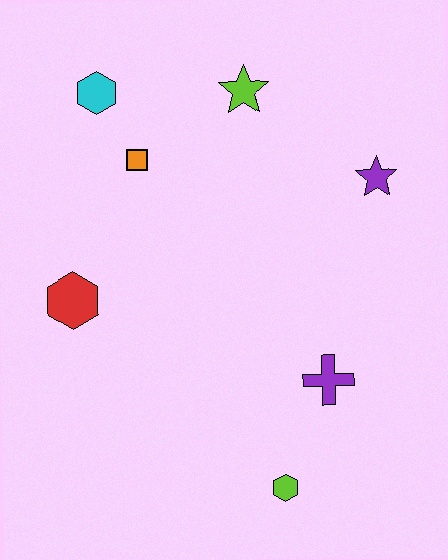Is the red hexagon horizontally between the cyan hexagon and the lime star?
No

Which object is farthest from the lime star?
The lime hexagon is farthest from the lime star.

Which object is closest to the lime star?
The orange square is closest to the lime star.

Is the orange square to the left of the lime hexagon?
Yes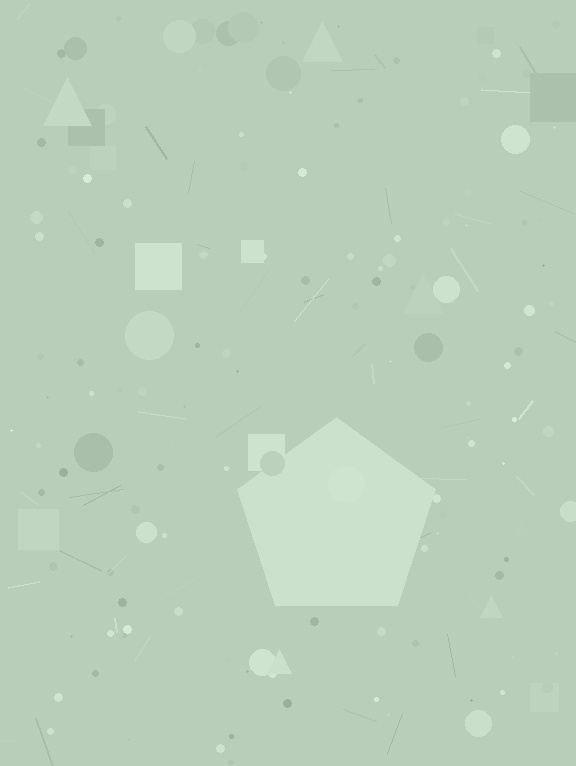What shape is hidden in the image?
A pentagon is hidden in the image.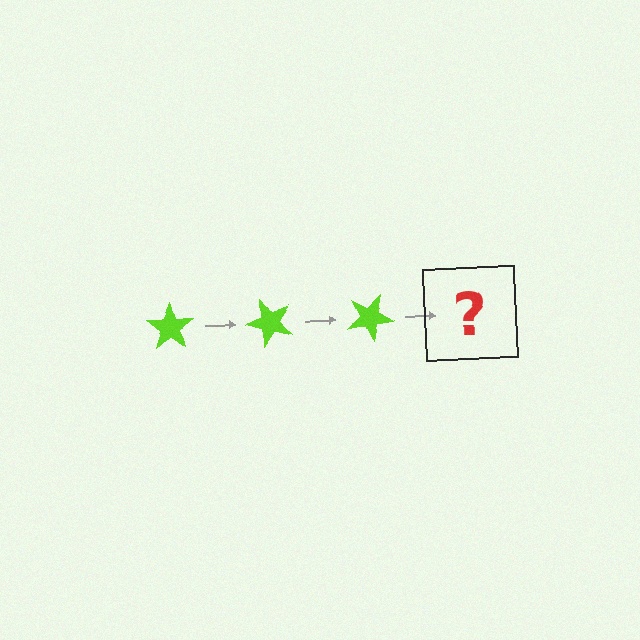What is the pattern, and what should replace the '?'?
The pattern is that the star rotates 50 degrees each step. The '?' should be a lime star rotated 150 degrees.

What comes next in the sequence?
The next element should be a lime star rotated 150 degrees.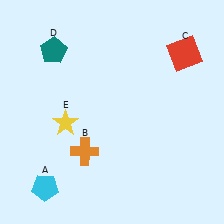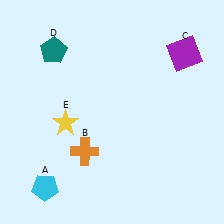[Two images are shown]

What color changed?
The square (C) changed from red in Image 1 to purple in Image 2.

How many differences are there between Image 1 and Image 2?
There is 1 difference between the two images.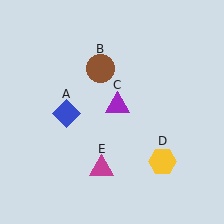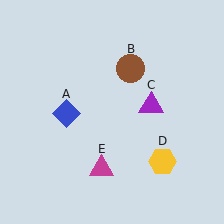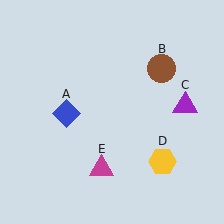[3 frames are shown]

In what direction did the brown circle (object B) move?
The brown circle (object B) moved right.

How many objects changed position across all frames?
2 objects changed position: brown circle (object B), purple triangle (object C).